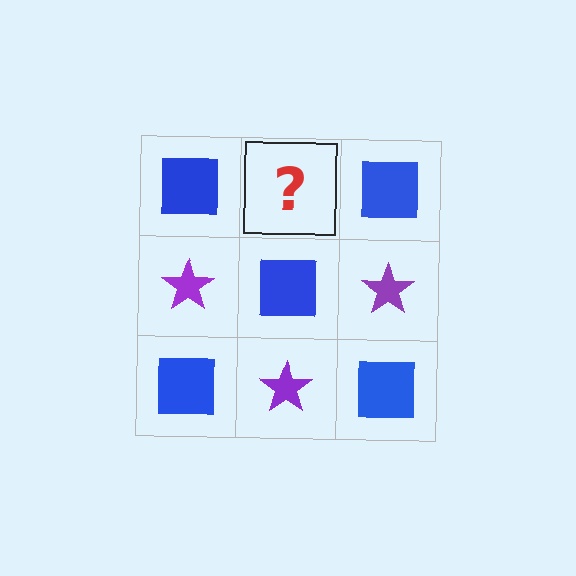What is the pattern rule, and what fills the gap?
The rule is that it alternates blue square and purple star in a checkerboard pattern. The gap should be filled with a purple star.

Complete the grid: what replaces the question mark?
The question mark should be replaced with a purple star.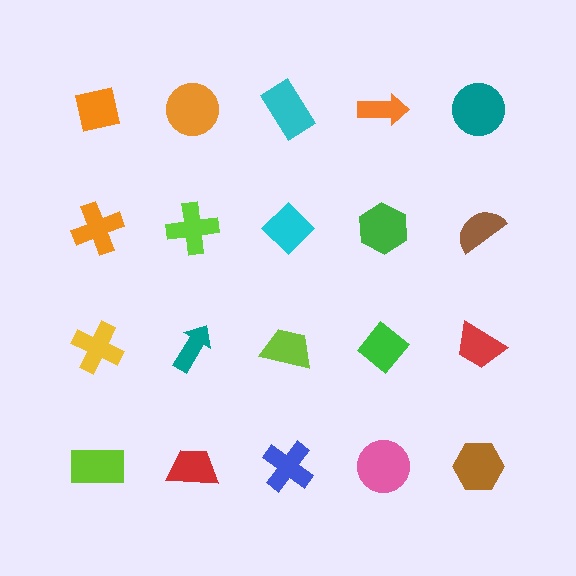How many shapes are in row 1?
5 shapes.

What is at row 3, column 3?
A lime trapezoid.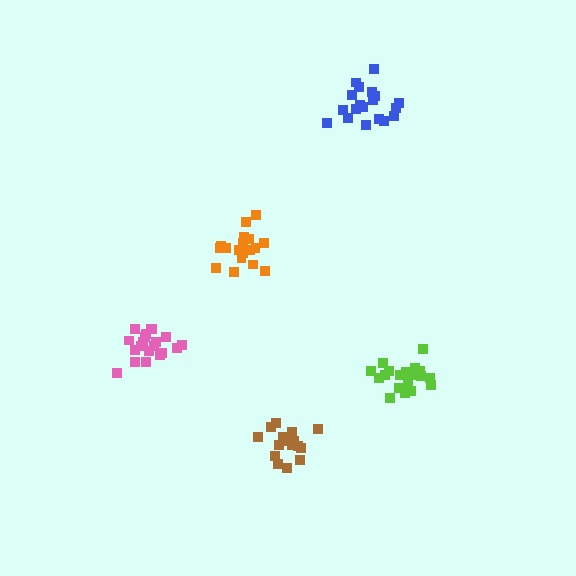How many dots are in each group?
Group 1: 20 dots, Group 2: 20 dots, Group 3: 19 dots, Group 4: 18 dots, Group 5: 16 dots (93 total).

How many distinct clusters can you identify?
There are 5 distinct clusters.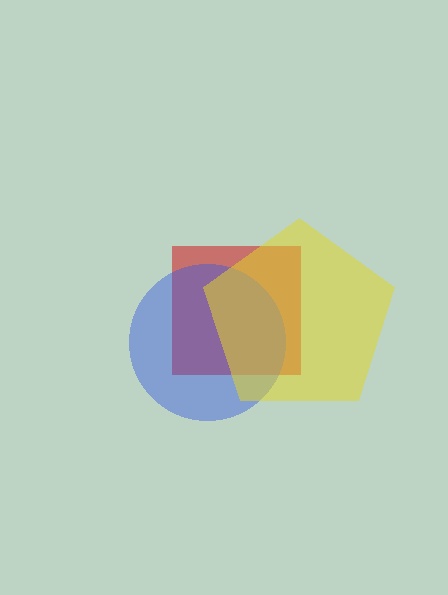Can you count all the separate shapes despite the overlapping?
Yes, there are 3 separate shapes.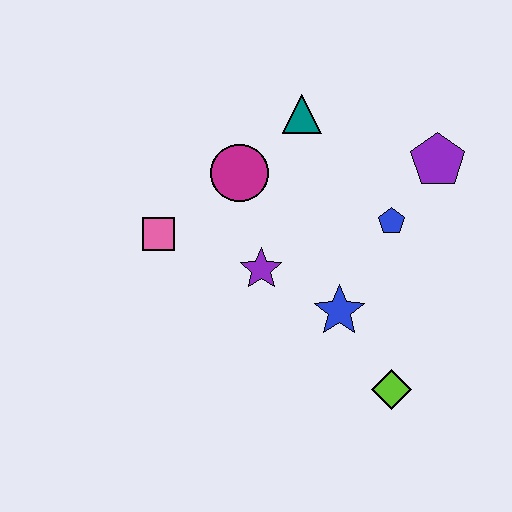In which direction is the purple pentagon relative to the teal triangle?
The purple pentagon is to the right of the teal triangle.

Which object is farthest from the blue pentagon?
The pink square is farthest from the blue pentagon.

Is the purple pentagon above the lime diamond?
Yes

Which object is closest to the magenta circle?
The teal triangle is closest to the magenta circle.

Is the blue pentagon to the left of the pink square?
No